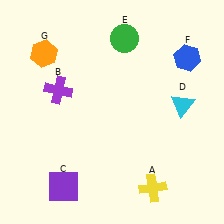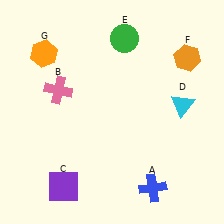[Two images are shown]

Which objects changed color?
A changed from yellow to blue. B changed from purple to pink. F changed from blue to orange.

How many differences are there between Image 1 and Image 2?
There are 3 differences between the two images.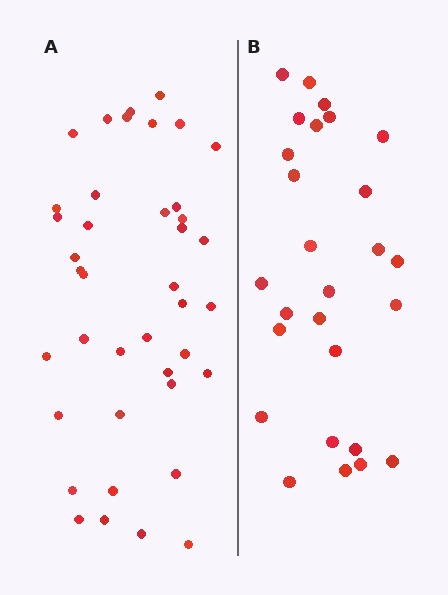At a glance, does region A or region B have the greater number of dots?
Region A (the left region) has more dots.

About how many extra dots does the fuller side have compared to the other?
Region A has approximately 15 more dots than region B.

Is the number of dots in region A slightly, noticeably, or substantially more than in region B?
Region A has substantially more. The ratio is roughly 1.5 to 1.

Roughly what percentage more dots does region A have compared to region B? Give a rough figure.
About 50% more.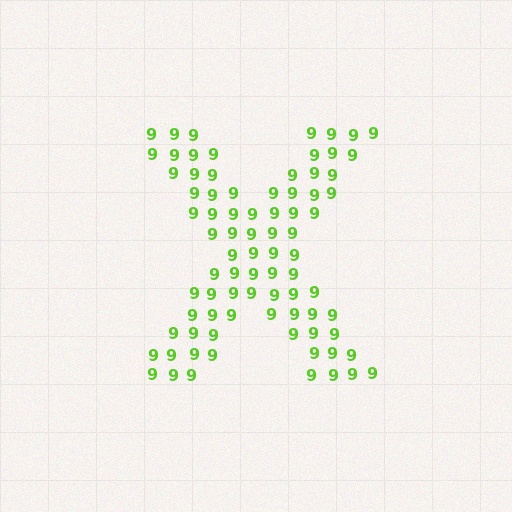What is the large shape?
The large shape is the letter X.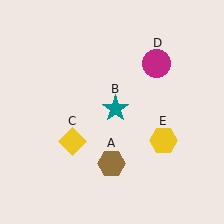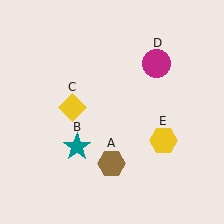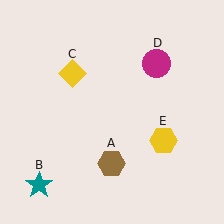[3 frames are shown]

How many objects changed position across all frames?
2 objects changed position: teal star (object B), yellow diamond (object C).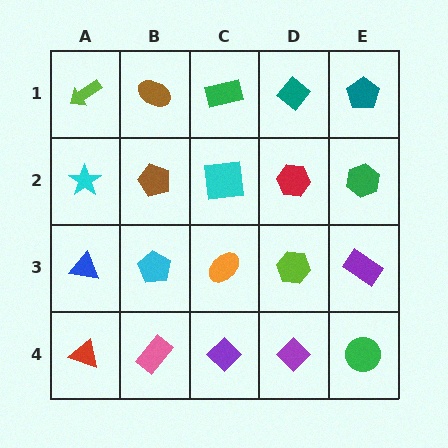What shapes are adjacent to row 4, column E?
A purple rectangle (row 3, column E), a purple diamond (row 4, column D).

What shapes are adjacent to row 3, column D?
A red hexagon (row 2, column D), a purple diamond (row 4, column D), an orange ellipse (row 3, column C), a purple rectangle (row 3, column E).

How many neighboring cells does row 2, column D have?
4.